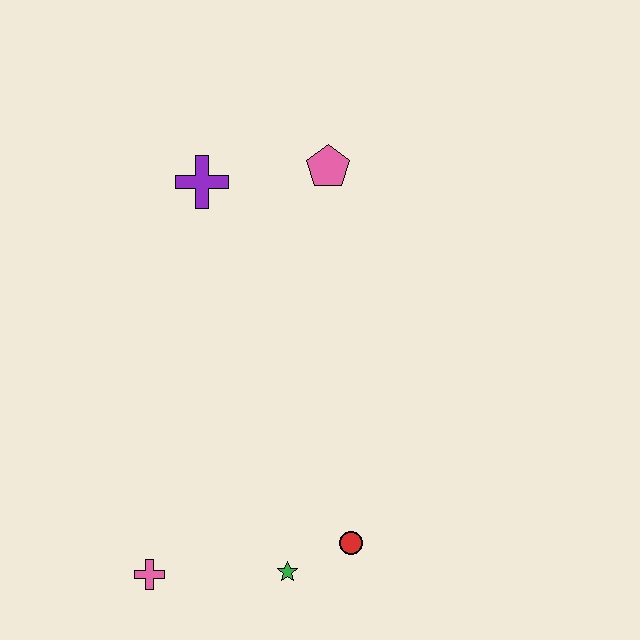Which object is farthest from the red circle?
The purple cross is farthest from the red circle.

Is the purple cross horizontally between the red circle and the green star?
No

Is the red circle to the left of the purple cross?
No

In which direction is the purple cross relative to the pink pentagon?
The purple cross is to the left of the pink pentagon.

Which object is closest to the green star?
The red circle is closest to the green star.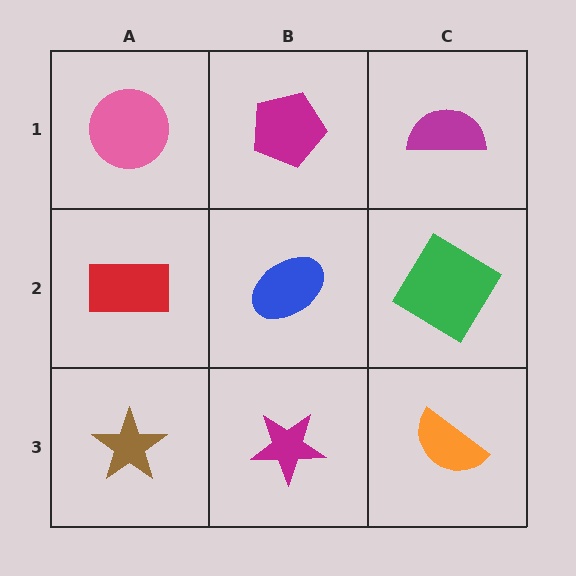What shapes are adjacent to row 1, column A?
A red rectangle (row 2, column A), a magenta pentagon (row 1, column B).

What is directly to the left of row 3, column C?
A magenta star.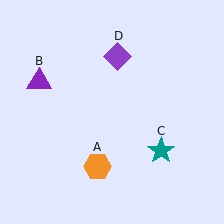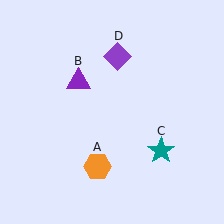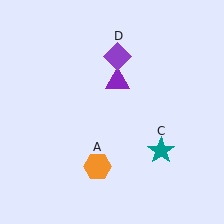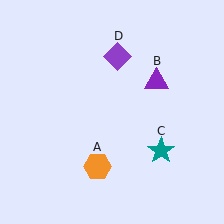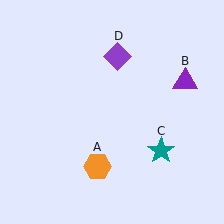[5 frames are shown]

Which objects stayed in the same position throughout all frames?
Orange hexagon (object A) and teal star (object C) and purple diamond (object D) remained stationary.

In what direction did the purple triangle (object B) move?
The purple triangle (object B) moved right.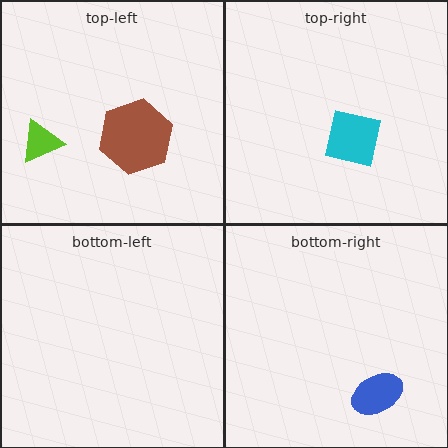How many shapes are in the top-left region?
2.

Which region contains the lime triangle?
The top-left region.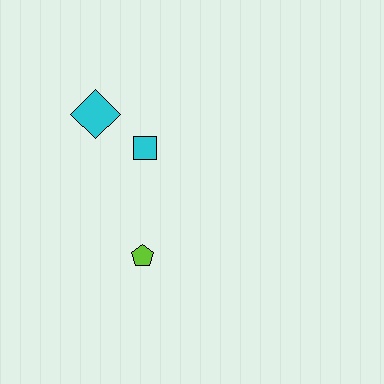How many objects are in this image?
There are 3 objects.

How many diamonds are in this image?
There is 1 diamond.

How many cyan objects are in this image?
There are 2 cyan objects.